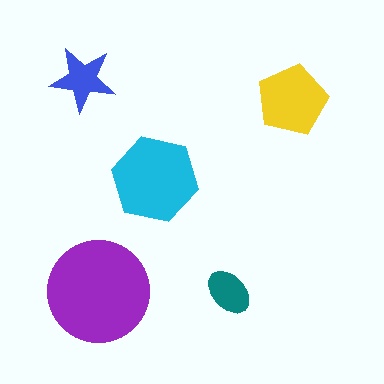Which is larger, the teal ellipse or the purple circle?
The purple circle.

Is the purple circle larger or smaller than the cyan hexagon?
Larger.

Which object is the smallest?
The teal ellipse.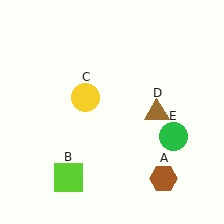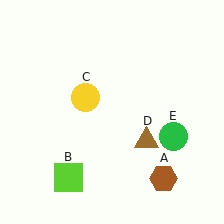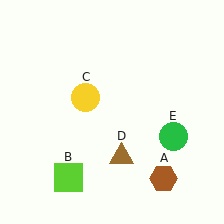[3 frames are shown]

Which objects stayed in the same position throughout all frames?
Brown hexagon (object A) and lime square (object B) and yellow circle (object C) and green circle (object E) remained stationary.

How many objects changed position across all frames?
1 object changed position: brown triangle (object D).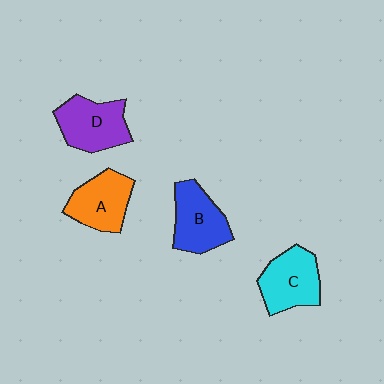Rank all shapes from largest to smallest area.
From largest to smallest: D (purple), C (cyan), B (blue), A (orange).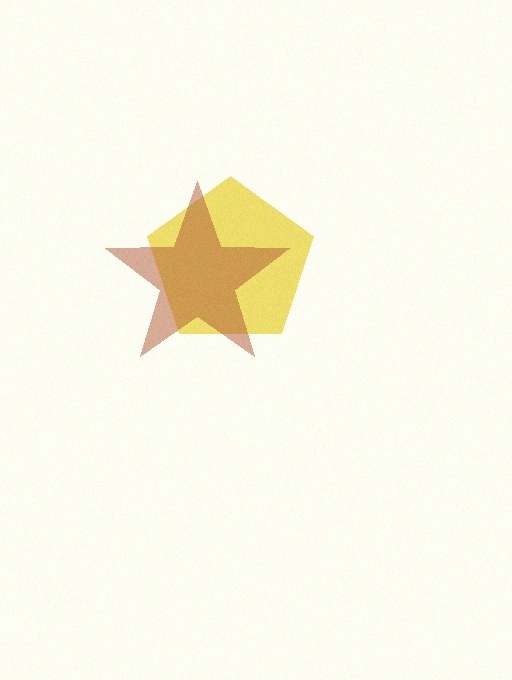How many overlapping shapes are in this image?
There are 2 overlapping shapes in the image.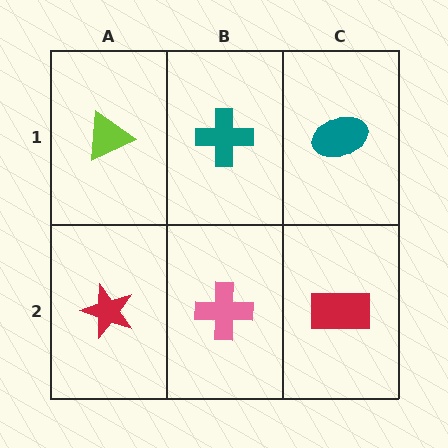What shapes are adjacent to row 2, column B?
A teal cross (row 1, column B), a red star (row 2, column A), a red rectangle (row 2, column C).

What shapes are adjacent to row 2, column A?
A lime triangle (row 1, column A), a pink cross (row 2, column B).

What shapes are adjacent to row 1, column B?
A pink cross (row 2, column B), a lime triangle (row 1, column A), a teal ellipse (row 1, column C).